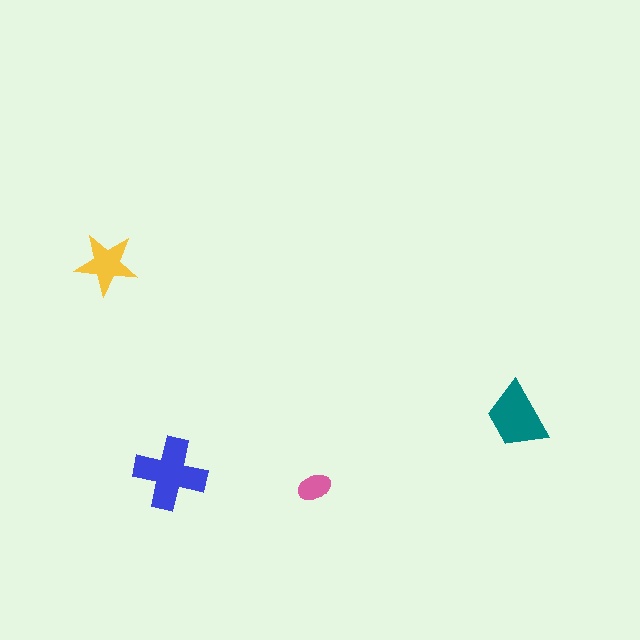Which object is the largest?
The blue cross.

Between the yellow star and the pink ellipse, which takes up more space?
The yellow star.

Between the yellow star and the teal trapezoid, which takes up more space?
The teal trapezoid.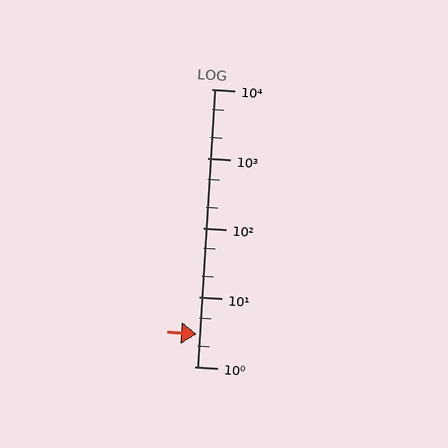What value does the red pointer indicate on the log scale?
The pointer indicates approximately 2.9.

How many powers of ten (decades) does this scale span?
The scale spans 4 decades, from 1 to 10000.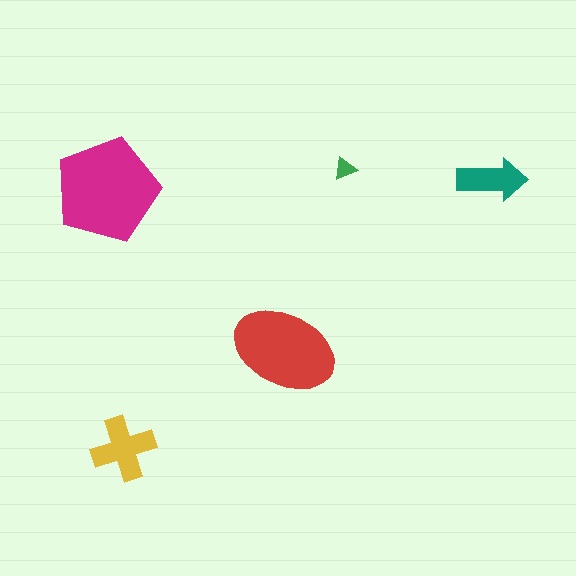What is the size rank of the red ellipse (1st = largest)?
2nd.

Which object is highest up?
The green triangle is topmost.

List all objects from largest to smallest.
The magenta pentagon, the red ellipse, the yellow cross, the teal arrow, the green triangle.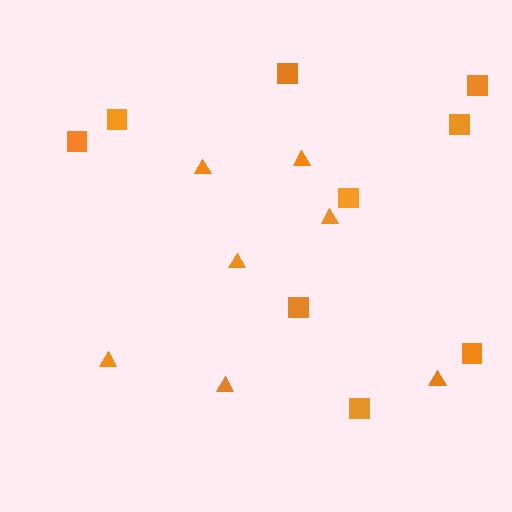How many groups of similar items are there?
There are 2 groups: one group of squares (9) and one group of triangles (7).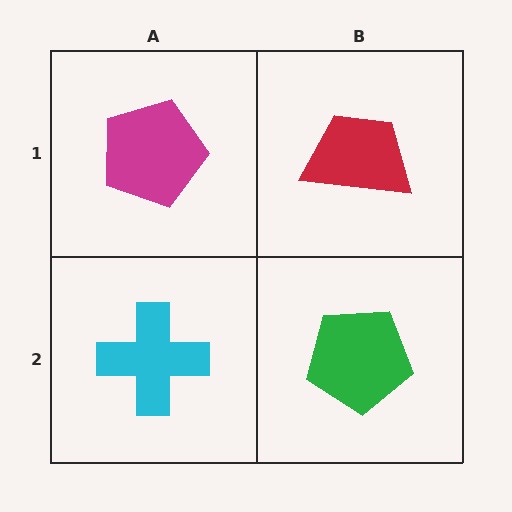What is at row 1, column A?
A magenta pentagon.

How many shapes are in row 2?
2 shapes.